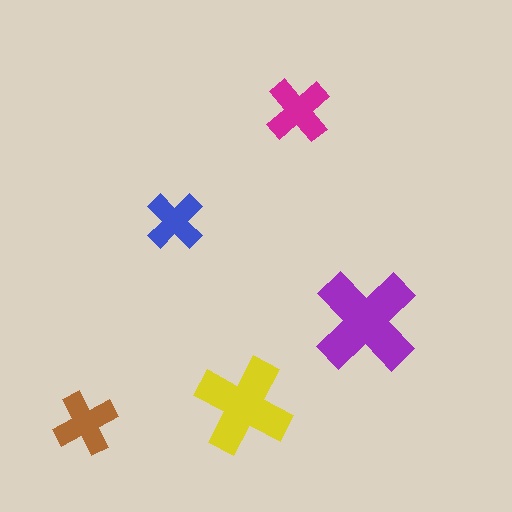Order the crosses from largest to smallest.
the purple one, the yellow one, the magenta one, the brown one, the blue one.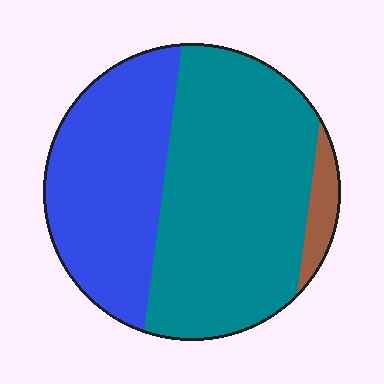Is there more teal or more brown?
Teal.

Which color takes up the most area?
Teal, at roughly 55%.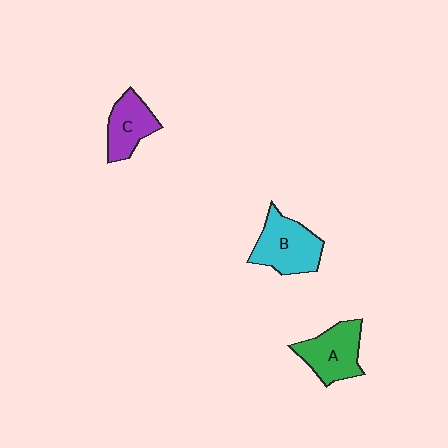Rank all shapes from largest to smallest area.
From largest to smallest: B (cyan), A (green), C (purple).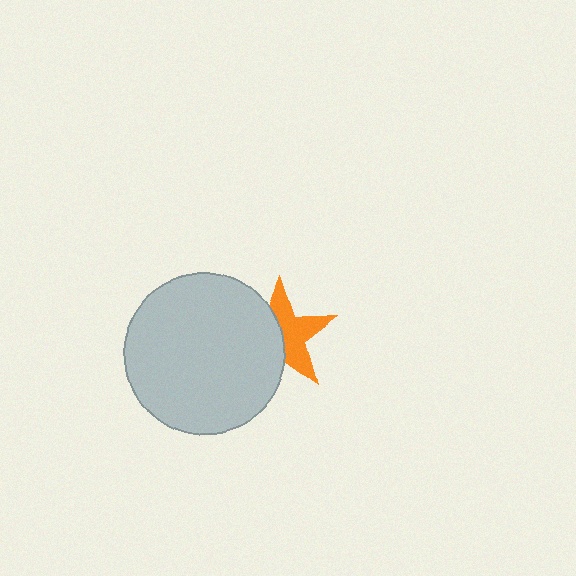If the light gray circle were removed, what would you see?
You would see the complete orange star.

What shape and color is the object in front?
The object in front is a light gray circle.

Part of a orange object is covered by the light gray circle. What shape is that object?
It is a star.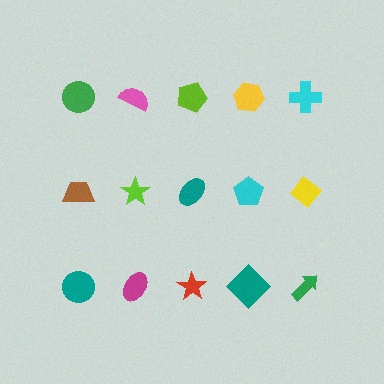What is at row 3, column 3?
A red star.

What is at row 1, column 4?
A yellow hexagon.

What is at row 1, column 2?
A pink semicircle.